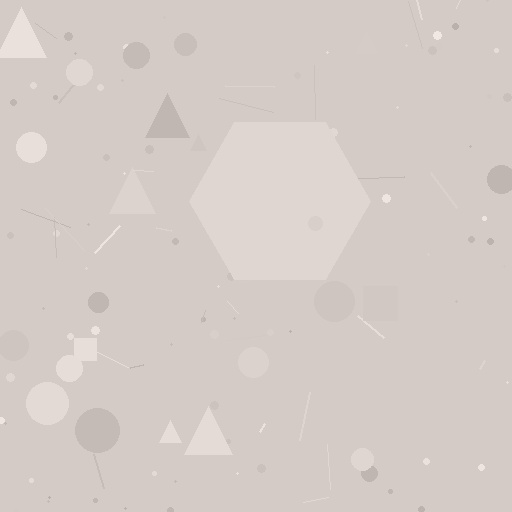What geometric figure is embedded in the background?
A hexagon is embedded in the background.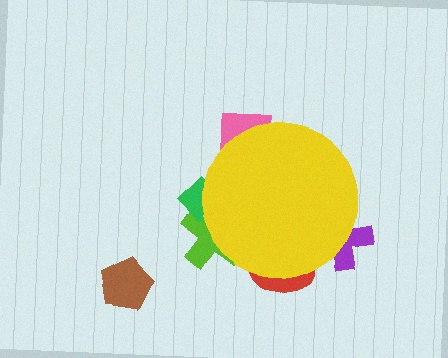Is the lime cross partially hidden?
Yes, the lime cross is partially hidden behind the yellow circle.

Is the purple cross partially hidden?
Yes, the purple cross is partially hidden behind the yellow circle.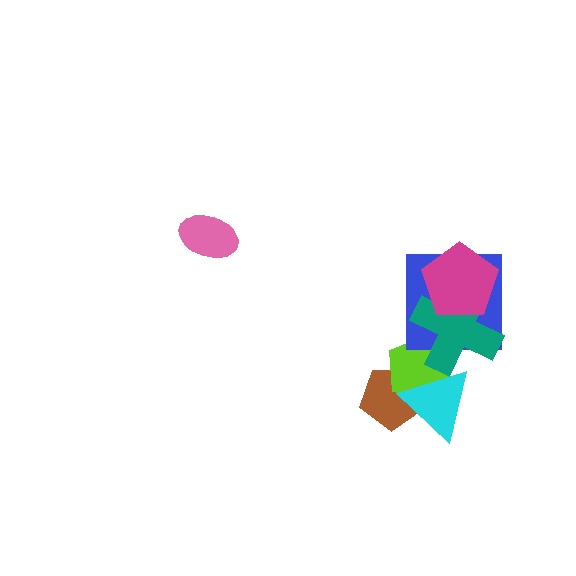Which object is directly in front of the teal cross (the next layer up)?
The magenta pentagon is directly in front of the teal cross.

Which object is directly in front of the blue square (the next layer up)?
The teal cross is directly in front of the blue square.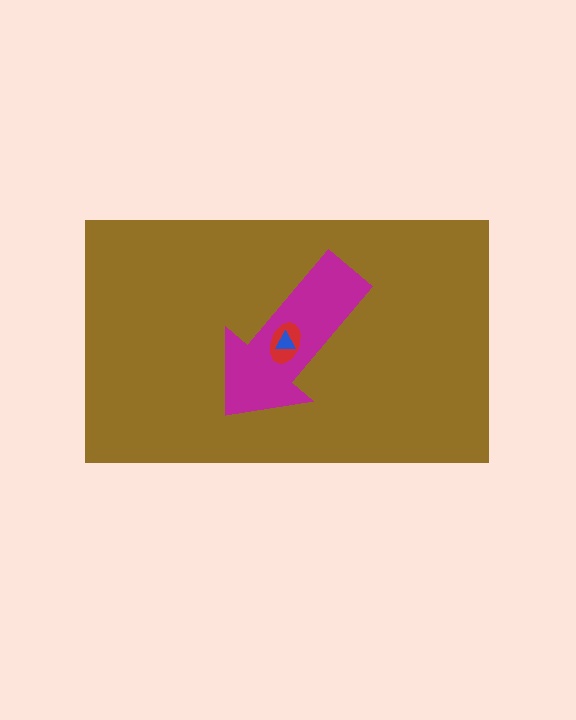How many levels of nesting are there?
4.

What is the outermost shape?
The brown rectangle.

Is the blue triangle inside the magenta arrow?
Yes.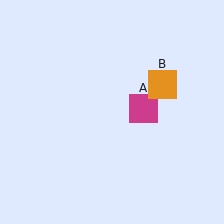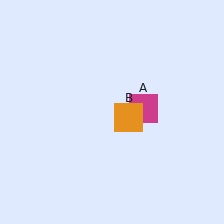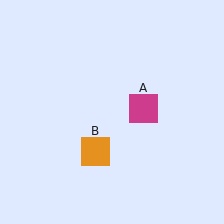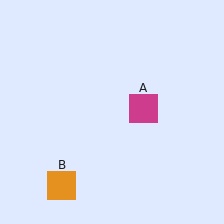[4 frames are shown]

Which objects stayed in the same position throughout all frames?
Magenta square (object A) remained stationary.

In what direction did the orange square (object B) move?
The orange square (object B) moved down and to the left.